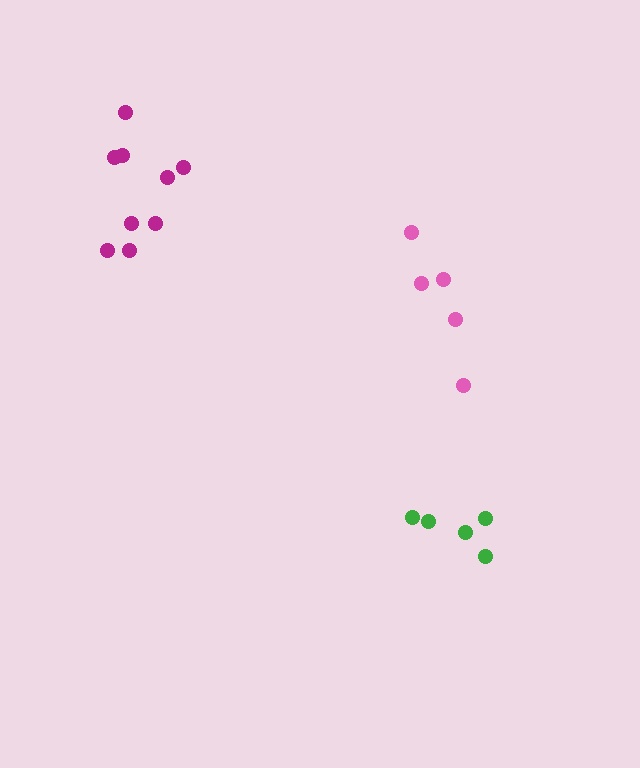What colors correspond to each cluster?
The clusters are colored: pink, magenta, green.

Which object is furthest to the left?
The magenta cluster is leftmost.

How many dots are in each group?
Group 1: 5 dots, Group 2: 9 dots, Group 3: 5 dots (19 total).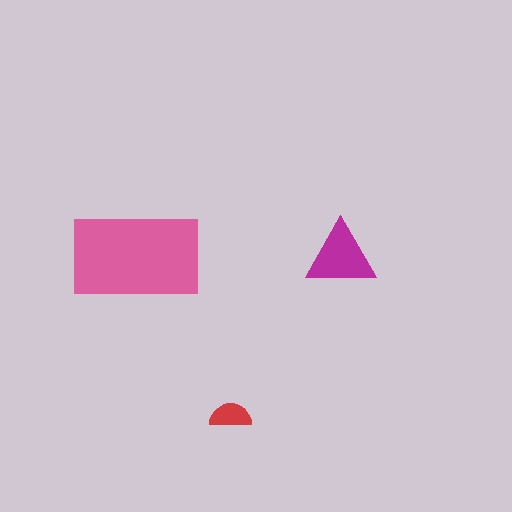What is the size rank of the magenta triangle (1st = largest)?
2nd.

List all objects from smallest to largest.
The red semicircle, the magenta triangle, the pink rectangle.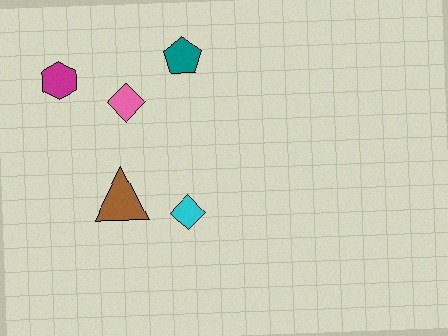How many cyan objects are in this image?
There is 1 cyan object.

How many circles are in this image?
There are no circles.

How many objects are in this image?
There are 5 objects.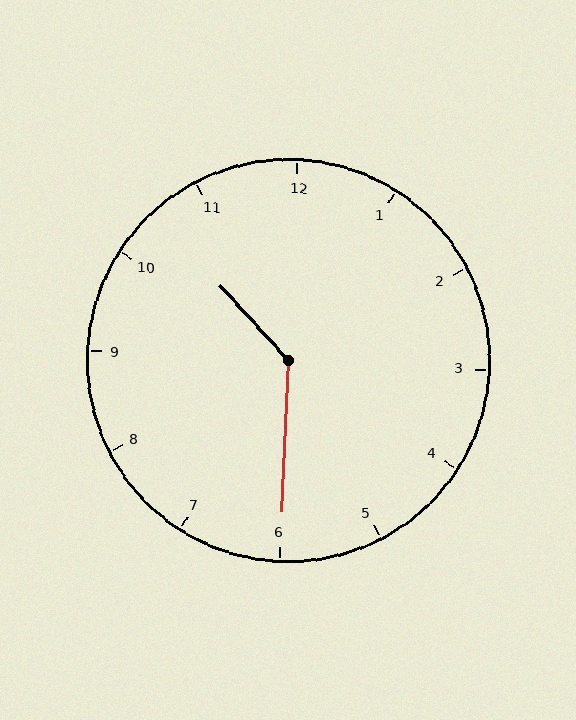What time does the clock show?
10:30.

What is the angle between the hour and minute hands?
Approximately 135 degrees.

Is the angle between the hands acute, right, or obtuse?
It is obtuse.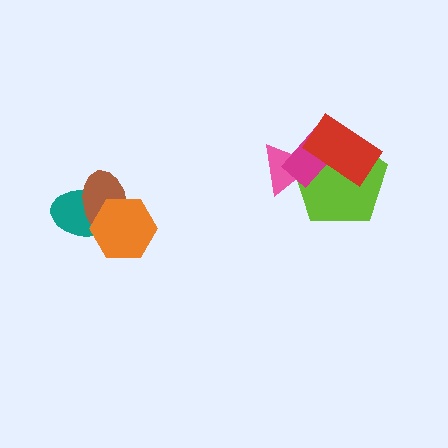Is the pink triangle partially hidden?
Yes, it is partially covered by another shape.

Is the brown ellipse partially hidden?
Yes, it is partially covered by another shape.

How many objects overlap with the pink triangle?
2 objects overlap with the pink triangle.